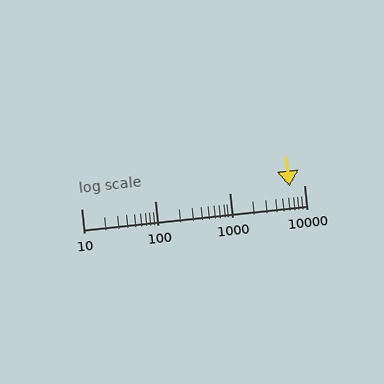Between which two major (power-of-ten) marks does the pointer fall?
The pointer is between 1000 and 10000.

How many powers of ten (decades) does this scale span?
The scale spans 3 decades, from 10 to 10000.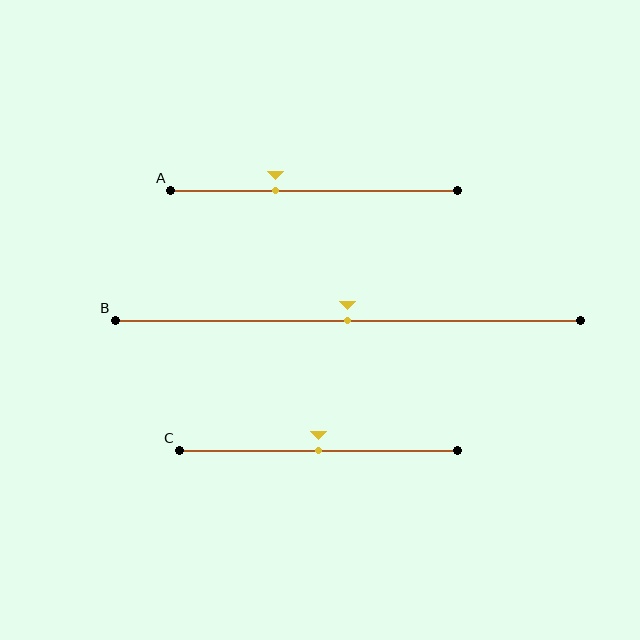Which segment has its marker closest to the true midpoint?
Segment B has its marker closest to the true midpoint.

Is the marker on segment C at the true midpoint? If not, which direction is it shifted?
Yes, the marker on segment C is at the true midpoint.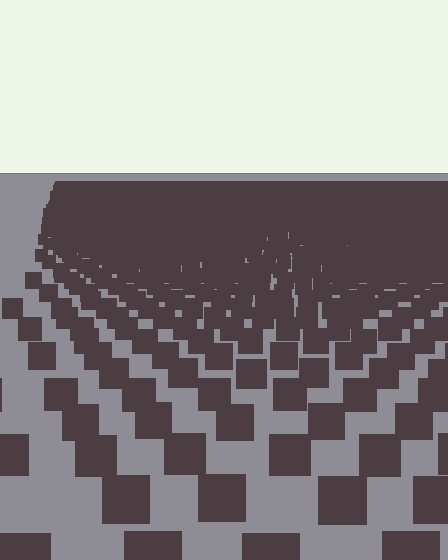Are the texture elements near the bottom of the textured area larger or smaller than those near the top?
Larger. Near the bottom, elements are closer to the viewer and appear at a bigger on-screen size.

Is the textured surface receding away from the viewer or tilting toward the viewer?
The surface is receding away from the viewer. Texture elements get smaller and denser toward the top.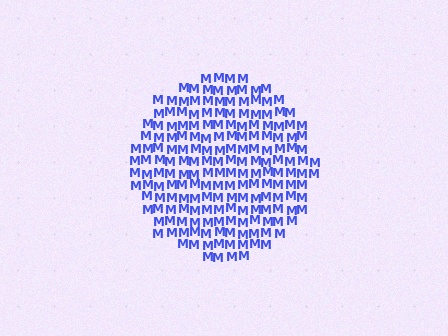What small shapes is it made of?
It is made of small letter M's.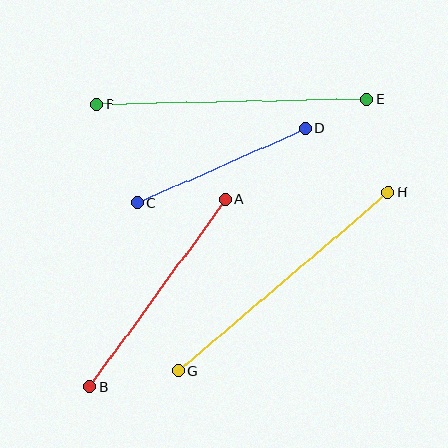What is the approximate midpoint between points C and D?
The midpoint is at approximately (222, 165) pixels.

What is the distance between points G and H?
The distance is approximately 275 pixels.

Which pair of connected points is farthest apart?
Points G and H are farthest apart.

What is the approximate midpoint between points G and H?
The midpoint is at approximately (283, 282) pixels.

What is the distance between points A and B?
The distance is approximately 232 pixels.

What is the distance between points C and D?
The distance is approximately 184 pixels.